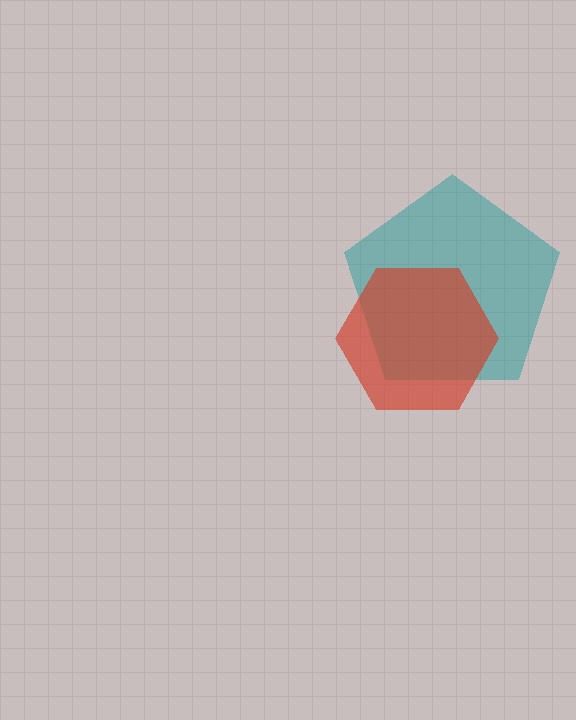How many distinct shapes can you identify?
There are 2 distinct shapes: a teal pentagon, a red hexagon.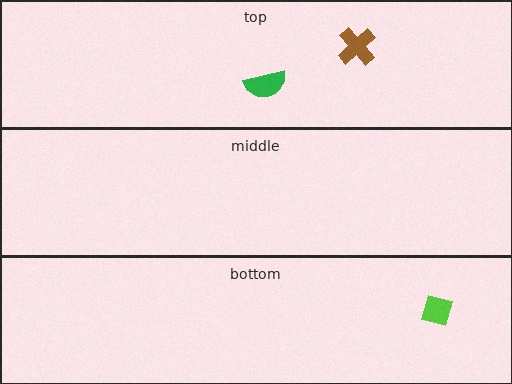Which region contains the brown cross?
The top region.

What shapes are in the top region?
The brown cross, the green semicircle.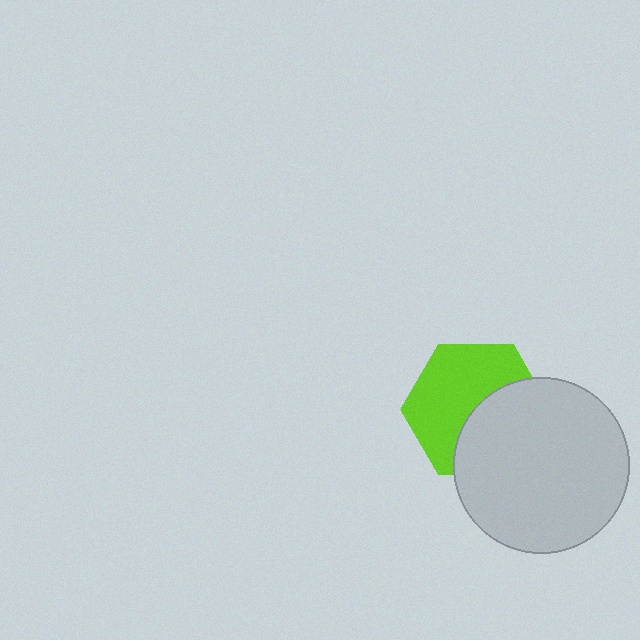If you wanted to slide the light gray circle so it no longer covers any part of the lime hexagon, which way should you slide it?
Slide it toward the lower-right — that is the most direct way to separate the two shapes.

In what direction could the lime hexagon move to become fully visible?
The lime hexagon could move toward the upper-left. That would shift it out from behind the light gray circle entirely.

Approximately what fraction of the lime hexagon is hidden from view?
Roughly 43% of the lime hexagon is hidden behind the light gray circle.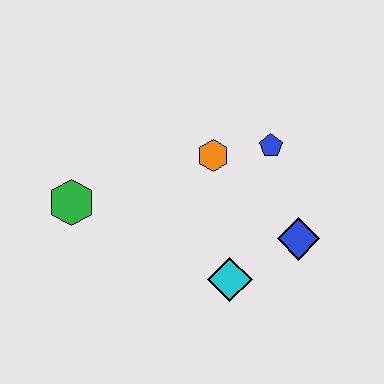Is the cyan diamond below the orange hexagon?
Yes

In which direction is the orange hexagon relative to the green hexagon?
The orange hexagon is to the right of the green hexagon.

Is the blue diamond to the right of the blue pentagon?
Yes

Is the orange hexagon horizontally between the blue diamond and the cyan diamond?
No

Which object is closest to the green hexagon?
The orange hexagon is closest to the green hexagon.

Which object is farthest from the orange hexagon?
The green hexagon is farthest from the orange hexagon.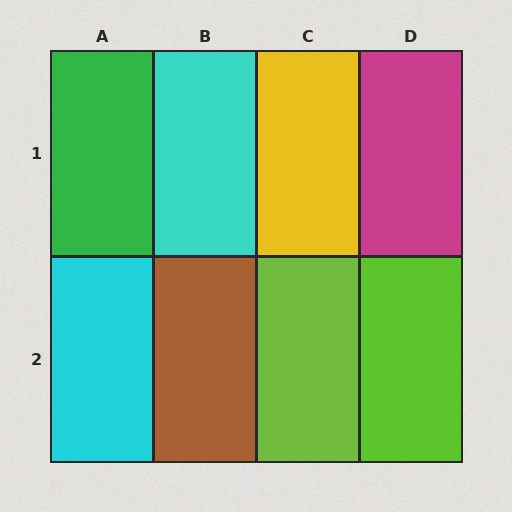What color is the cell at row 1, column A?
Green.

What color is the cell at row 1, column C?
Yellow.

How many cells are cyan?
2 cells are cyan.